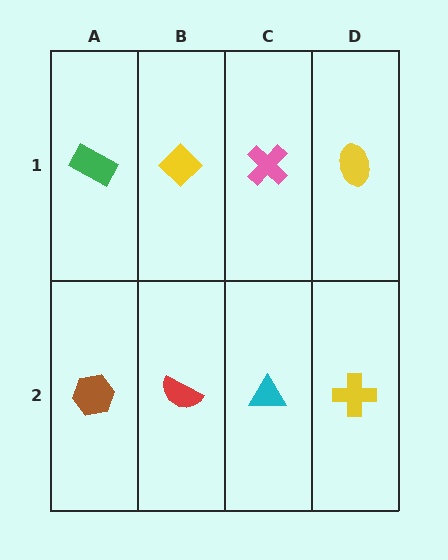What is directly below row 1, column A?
A brown hexagon.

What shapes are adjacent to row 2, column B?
A yellow diamond (row 1, column B), a brown hexagon (row 2, column A), a cyan triangle (row 2, column C).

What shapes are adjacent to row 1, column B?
A red semicircle (row 2, column B), a green rectangle (row 1, column A), a pink cross (row 1, column C).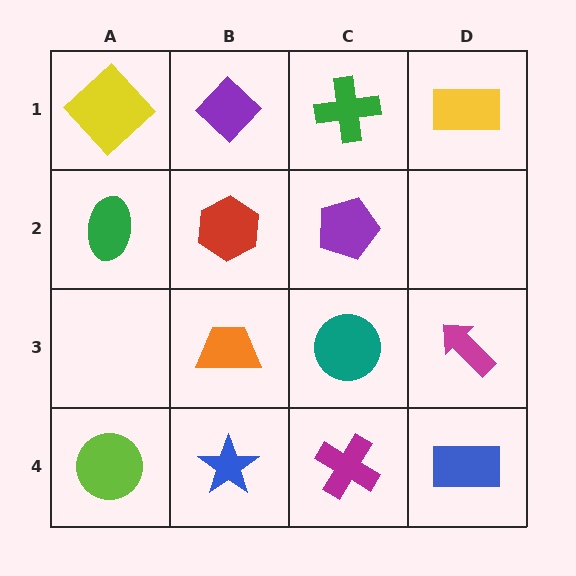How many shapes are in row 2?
3 shapes.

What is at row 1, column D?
A yellow rectangle.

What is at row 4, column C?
A magenta cross.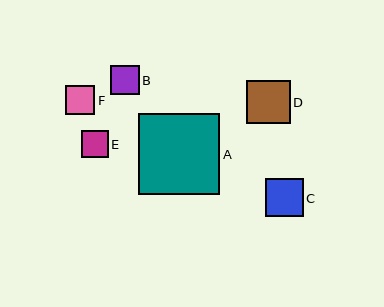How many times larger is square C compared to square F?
Square C is approximately 1.3 times the size of square F.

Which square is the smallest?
Square E is the smallest with a size of approximately 27 pixels.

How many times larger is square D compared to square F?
Square D is approximately 1.5 times the size of square F.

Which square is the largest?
Square A is the largest with a size of approximately 82 pixels.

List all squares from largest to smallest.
From largest to smallest: A, D, C, F, B, E.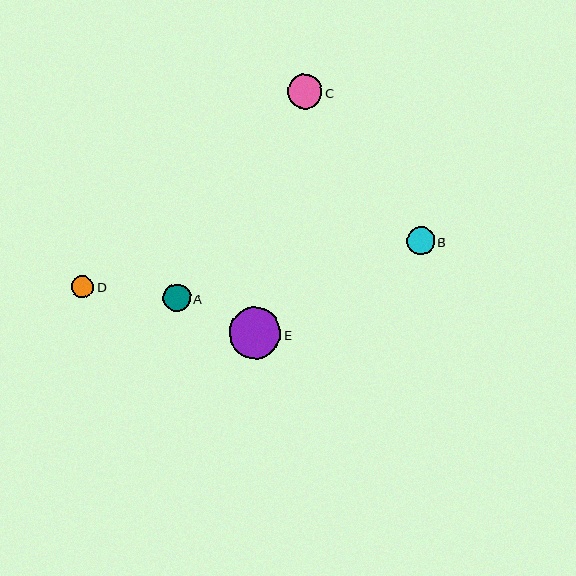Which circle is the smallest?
Circle D is the smallest with a size of approximately 22 pixels.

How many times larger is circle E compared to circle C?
Circle E is approximately 1.5 times the size of circle C.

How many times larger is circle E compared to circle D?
Circle E is approximately 2.3 times the size of circle D.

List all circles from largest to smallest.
From largest to smallest: E, C, A, B, D.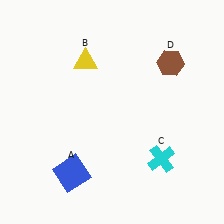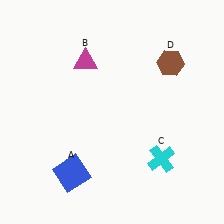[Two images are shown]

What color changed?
The triangle (B) changed from yellow in Image 1 to magenta in Image 2.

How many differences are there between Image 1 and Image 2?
There is 1 difference between the two images.